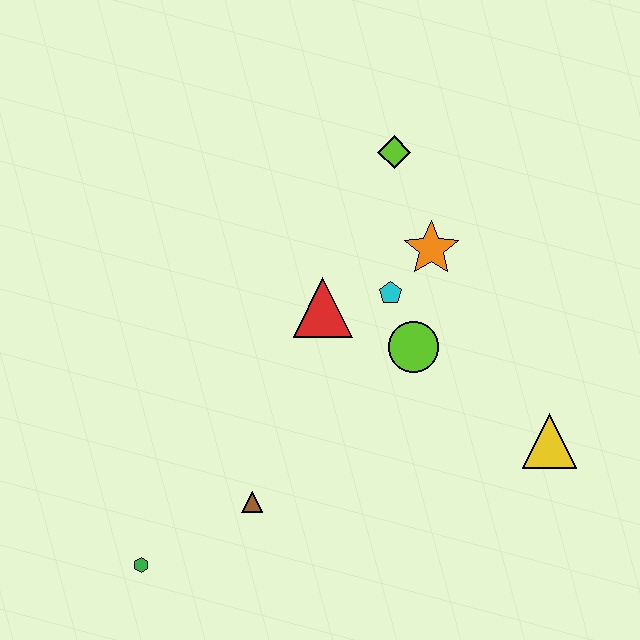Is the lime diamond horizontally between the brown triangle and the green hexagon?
No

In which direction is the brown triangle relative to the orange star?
The brown triangle is below the orange star.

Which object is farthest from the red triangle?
The green hexagon is farthest from the red triangle.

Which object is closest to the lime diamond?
The orange star is closest to the lime diamond.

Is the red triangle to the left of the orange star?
Yes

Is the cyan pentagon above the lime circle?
Yes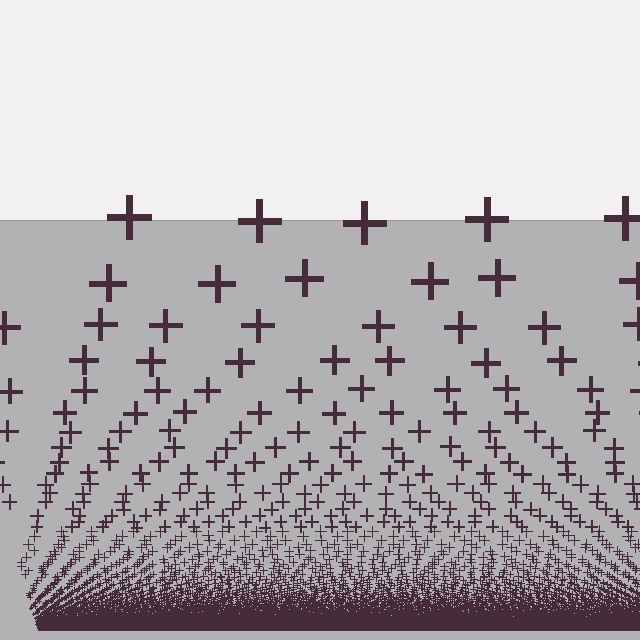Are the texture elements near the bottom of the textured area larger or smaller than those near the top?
Smaller. The gradient is inverted — elements near the bottom are smaller and denser.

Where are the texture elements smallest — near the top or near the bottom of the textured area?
Near the bottom.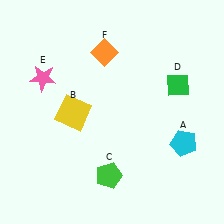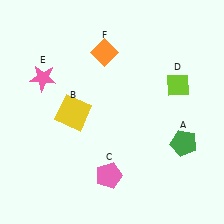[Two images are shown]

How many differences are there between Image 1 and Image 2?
There are 3 differences between the two images.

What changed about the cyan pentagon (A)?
In Image 1, A is cyan. In Image 2, it changed to green.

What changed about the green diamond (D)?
In Image 1, D is green. In Image 2, it changed to lime.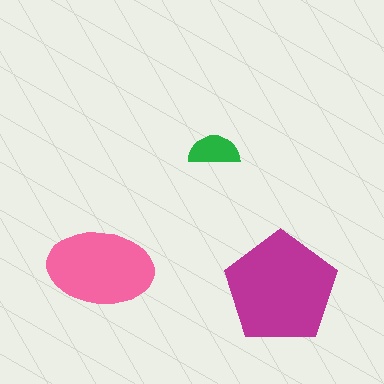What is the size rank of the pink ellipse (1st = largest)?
2nd.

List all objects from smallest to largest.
The green semicircle, the pink ellipse, the magenta pentagon.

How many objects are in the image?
There are 3 objects in the image.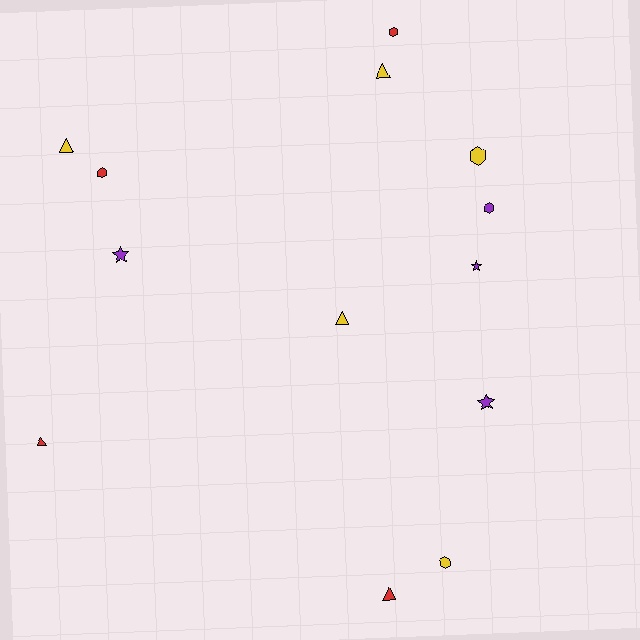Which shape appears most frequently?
Triangle, with 5 objects.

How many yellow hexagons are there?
There are 2 yellow hexagons.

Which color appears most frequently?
Yellow, with 5 objects.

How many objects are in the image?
There are 13 objects.